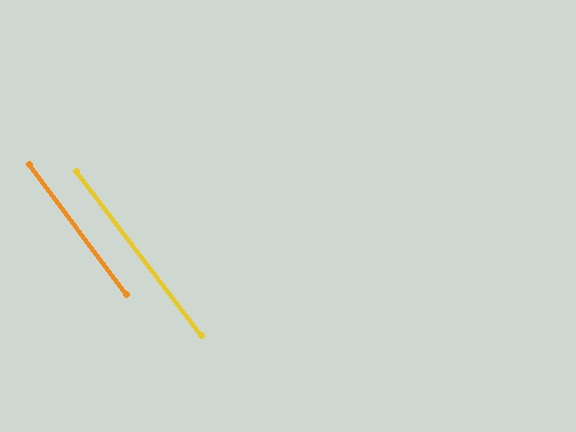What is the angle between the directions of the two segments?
Approximately 1 degree.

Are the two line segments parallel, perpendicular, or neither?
Parallel — their directions differ by only 0.6°.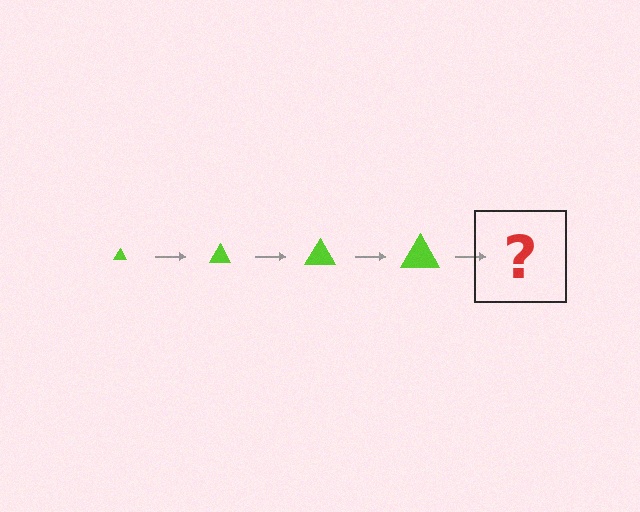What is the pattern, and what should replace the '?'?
The pattern is that the triangle gets progressively larger each step. The '?' should be a lime triangle, larger than the previous one.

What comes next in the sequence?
The next element should be a lime triangle, larger than the previous one.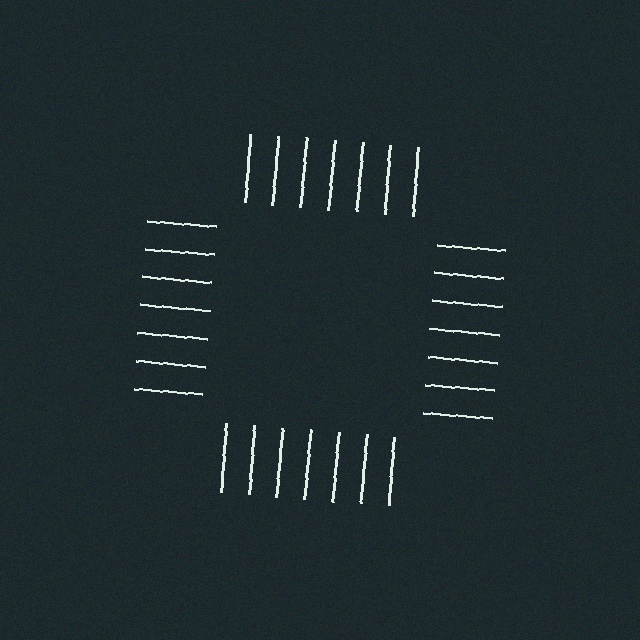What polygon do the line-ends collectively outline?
An illusory square — the line segments terminate on its edges but no continuous stroke is drawn.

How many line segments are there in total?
28 — 7 along each of the 4 edges.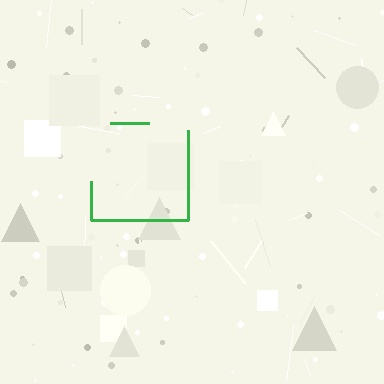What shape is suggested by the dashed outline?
The dashed outline suggests a square.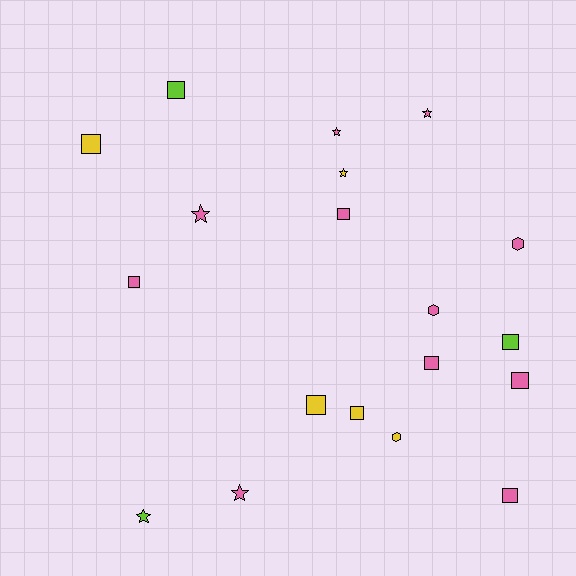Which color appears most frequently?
Pink, with 11 objects.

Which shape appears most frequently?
Square, with 10 objects.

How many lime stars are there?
There is 1 lime star.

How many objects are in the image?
There are 19 objects.